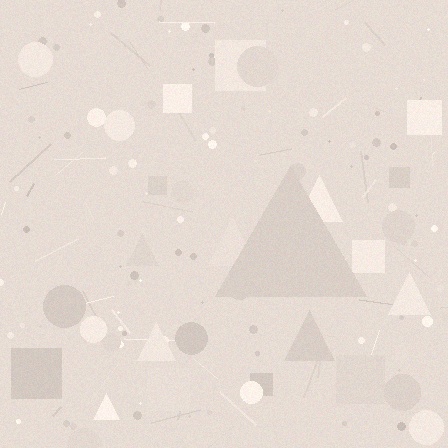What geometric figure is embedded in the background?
A triangle is embedded in the background.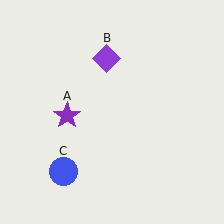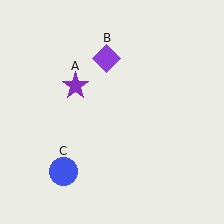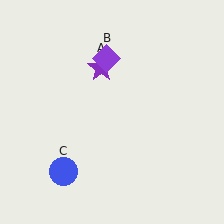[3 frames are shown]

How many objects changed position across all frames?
1 object changed position: purple star (object A).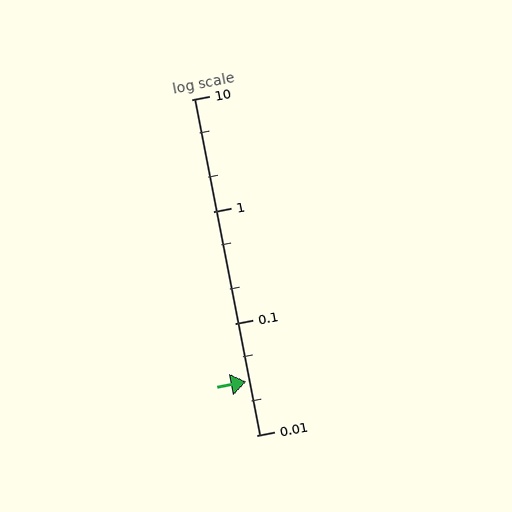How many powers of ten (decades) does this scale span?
The scale spans 3 decades, from 0.01 to 10.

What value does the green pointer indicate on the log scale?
The pointer indicates approximately 0.03.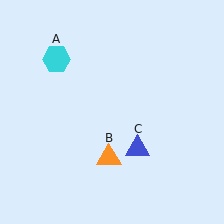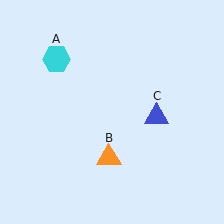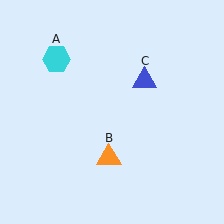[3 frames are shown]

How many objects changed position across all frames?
1 object changed position: blue triangle (object C).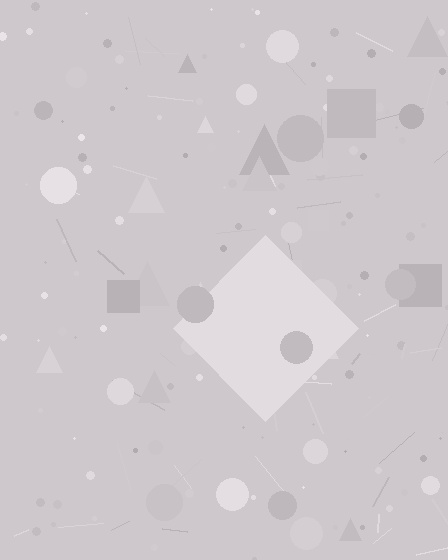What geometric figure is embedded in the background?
A diamond is embedded in the background.